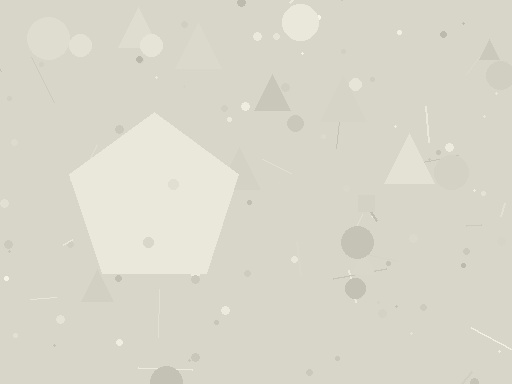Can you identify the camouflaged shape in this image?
The camouflaged shape is a pentagon.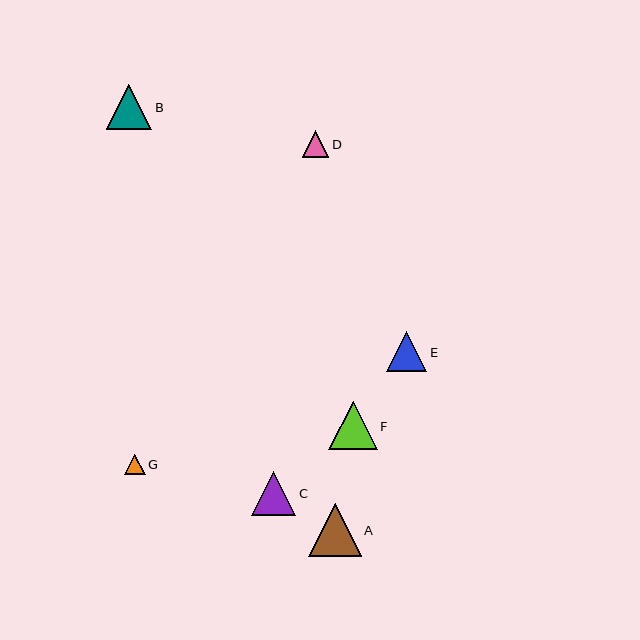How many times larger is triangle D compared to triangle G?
Triangle D is approximately 1.3 times the size of triangle G.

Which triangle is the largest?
Triangle A is the largest with a size of approximately 52 pixels.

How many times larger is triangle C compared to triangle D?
Triangle C is approximately 1.6 times the size of triangle D.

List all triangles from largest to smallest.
From largest to smallest: A, F, B, C, E, D, G.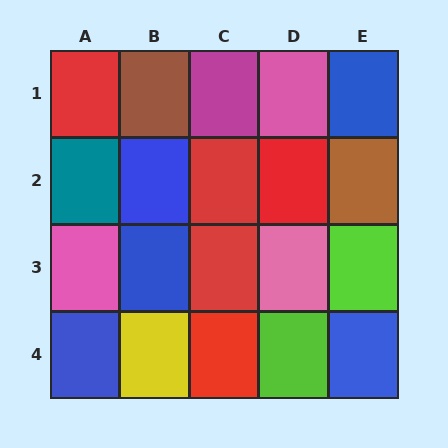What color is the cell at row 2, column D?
Red.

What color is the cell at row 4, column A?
Blue.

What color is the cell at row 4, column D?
Lime.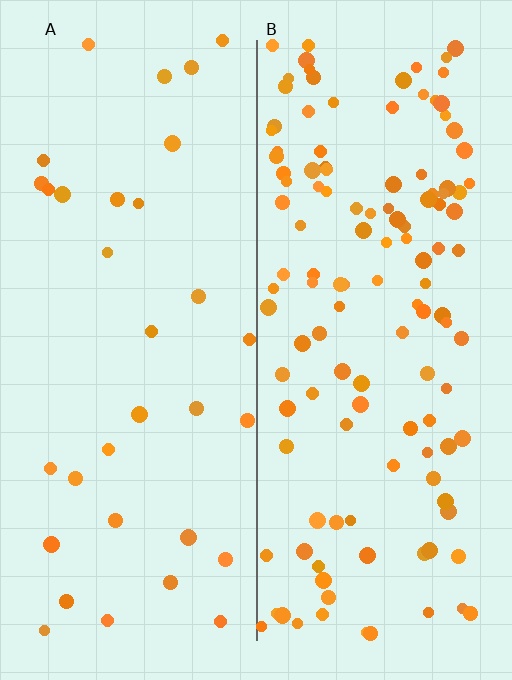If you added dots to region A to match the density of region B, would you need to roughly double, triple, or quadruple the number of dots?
Approximately quadruple.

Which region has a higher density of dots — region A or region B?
B (the right).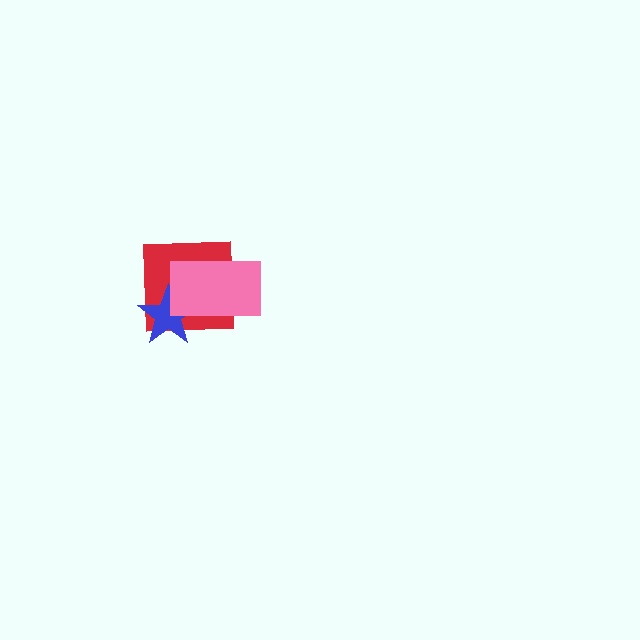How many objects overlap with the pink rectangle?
2 objects overlap with the pink rectangle.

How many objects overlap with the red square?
2 objects overlap with the red square.